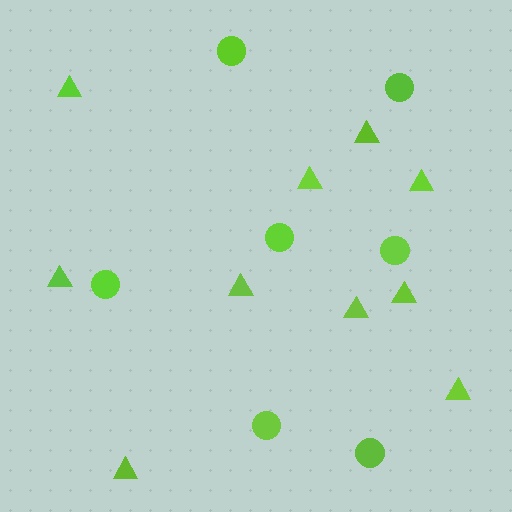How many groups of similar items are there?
There are 2 groups: one group of triangles (10) and one group of circles (7).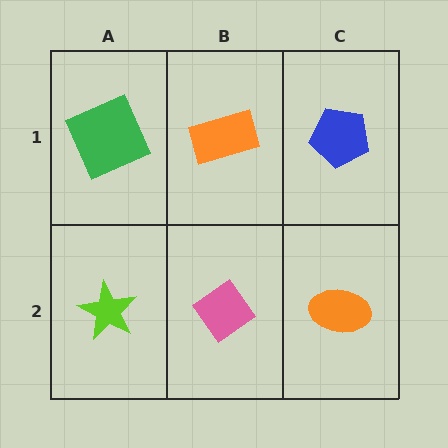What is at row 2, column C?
An orange ellipse.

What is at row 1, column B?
An orange rectangle.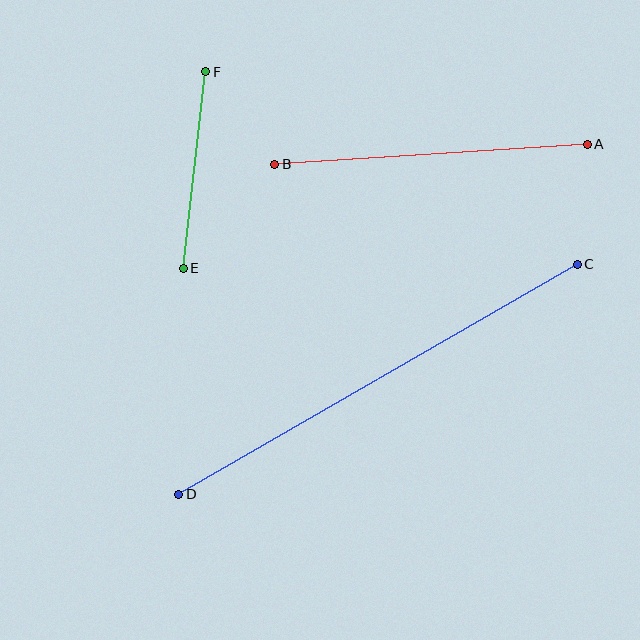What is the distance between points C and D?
The distance is approximately 460 pixels.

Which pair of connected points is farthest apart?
Points C and D are farthest apart.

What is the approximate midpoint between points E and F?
The midpoint is at approximately (195, 170) pixels.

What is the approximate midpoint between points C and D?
The midpoint is at approximately (378, 379) pixels.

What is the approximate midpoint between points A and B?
The midpoint is at approximately (431, 154) pixels.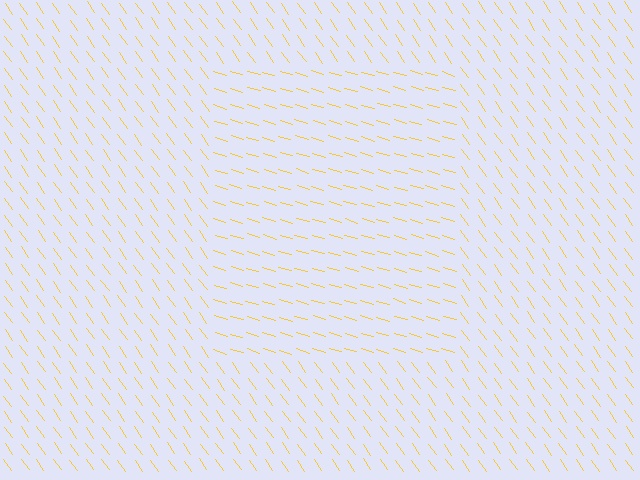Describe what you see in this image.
The image is filled with small yellow line segments. A rectangle region in the image has lines oriented differently from the surrounding lines, creating a visible texture boundary.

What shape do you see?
I see a rectangle.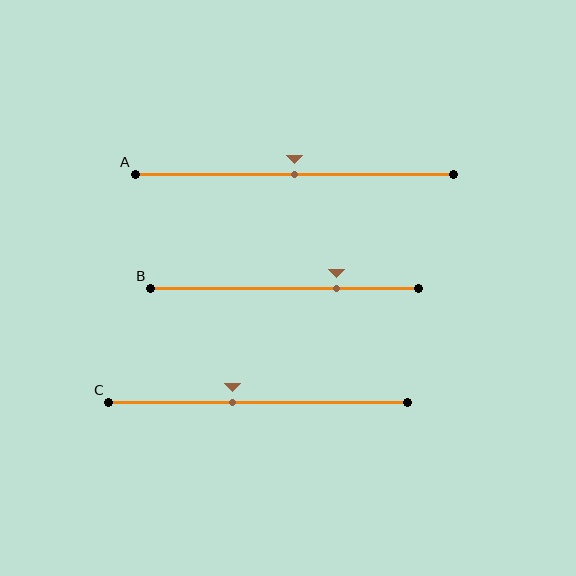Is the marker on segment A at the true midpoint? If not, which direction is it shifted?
Yes, the marker on segment A is at the true midpoint.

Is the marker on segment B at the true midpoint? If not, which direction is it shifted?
No, the marker on segment B is shifted to the right by about 20% of the segment length.